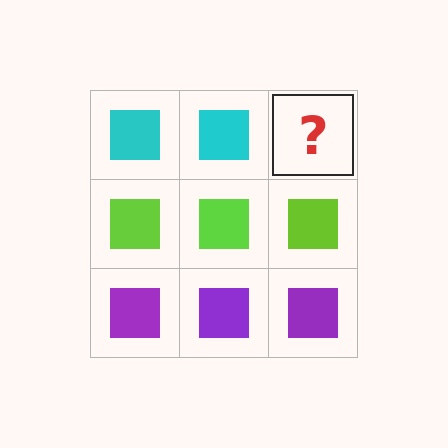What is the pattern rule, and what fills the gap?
The rule is that each row has a consistent color. The gap should be filled with a cyan square.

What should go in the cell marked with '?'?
The missing cell should contain a cyan square.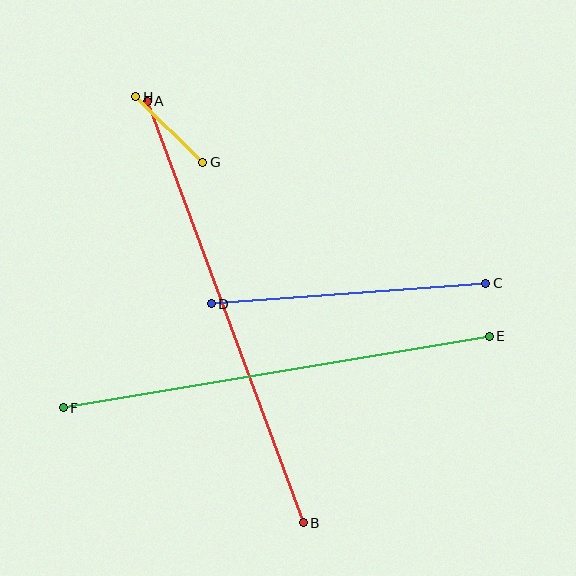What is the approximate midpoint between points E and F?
The midpoint is at approximately (276, 372) pixels.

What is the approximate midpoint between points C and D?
The midpoint is at approximately (348, 294) pixels.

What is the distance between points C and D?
The distance is approximately 275 pixels.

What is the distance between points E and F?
The distance is approximately 432 pixels.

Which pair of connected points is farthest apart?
Points A and B are farthest apart.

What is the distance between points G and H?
The distance is approximately 94 pixels.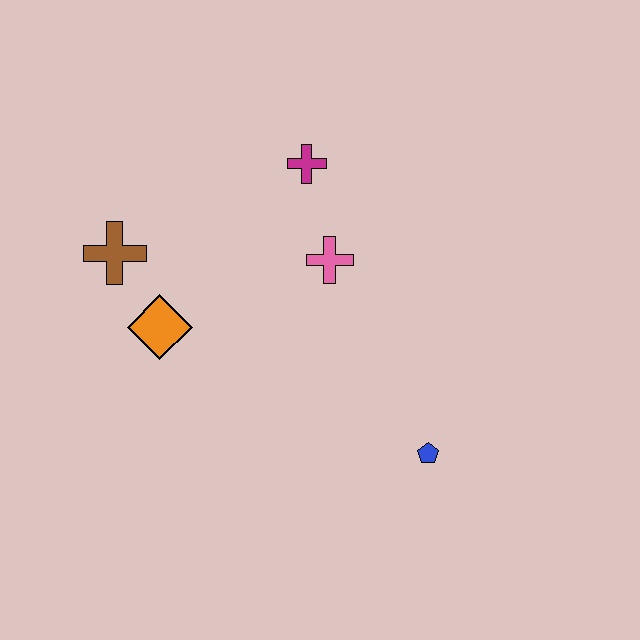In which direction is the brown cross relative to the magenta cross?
The brown cross is to the left of the magenta cross.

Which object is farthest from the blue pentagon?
The brown cross is farthest from the blue pentagon.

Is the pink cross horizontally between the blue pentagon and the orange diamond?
Yes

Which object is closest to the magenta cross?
The pink cross is closest to the magenta cross.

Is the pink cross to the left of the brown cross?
No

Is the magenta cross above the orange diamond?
Yes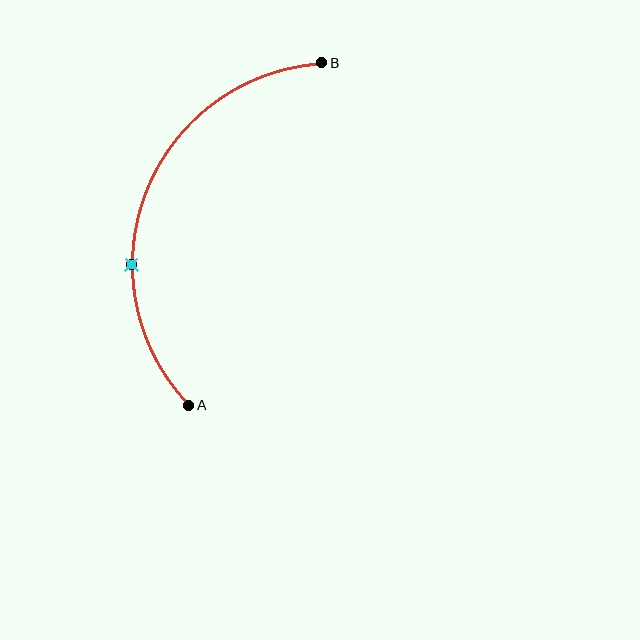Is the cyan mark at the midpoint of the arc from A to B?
No. The cyan mark lies on the arc but is closer to endpoint A. The arc midpoint would be at the point on the curve equidistant along the arc from both A and B.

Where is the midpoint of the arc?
The arc midpoint is the point on the curve farthest from the straight line joining A and B. It sits to the left of that line.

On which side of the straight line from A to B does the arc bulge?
The arc bulges to the left of the straight line connecting A and B.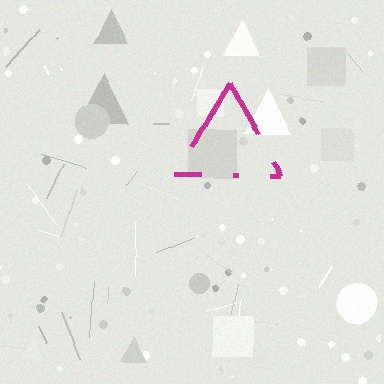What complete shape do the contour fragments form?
The contour fragments form a triangle.